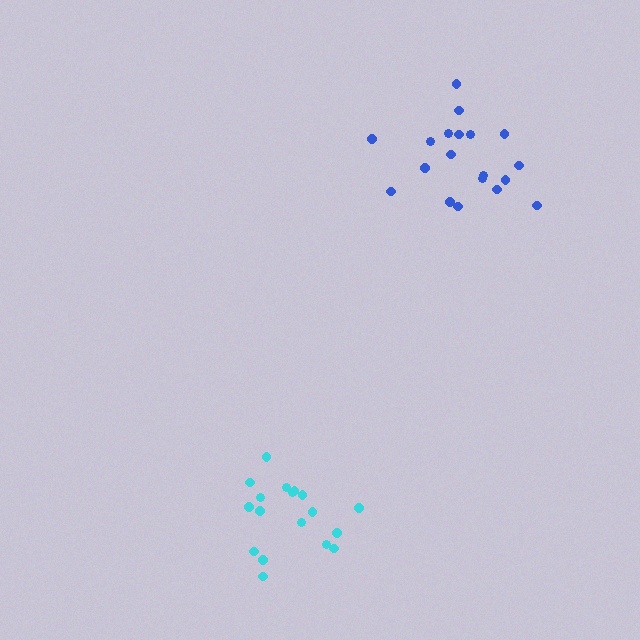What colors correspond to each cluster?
The clusters are colored: cyan, blue.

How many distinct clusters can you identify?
There are 2 distinct clusters.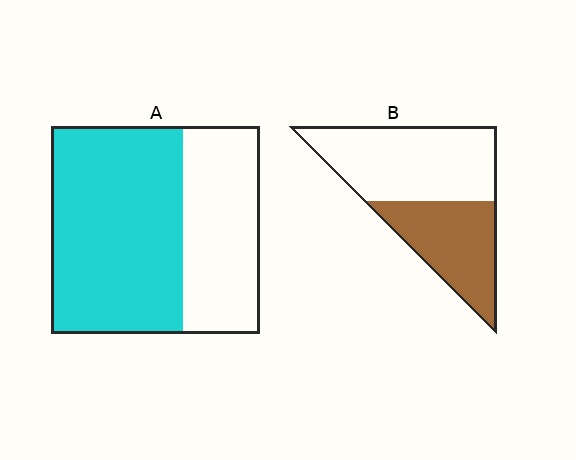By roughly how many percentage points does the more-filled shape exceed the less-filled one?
By roughly 20 percentage points (A over B).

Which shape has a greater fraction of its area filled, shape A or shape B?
Shape A.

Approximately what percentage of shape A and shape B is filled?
A is approximately 65% and B is approximately 40%.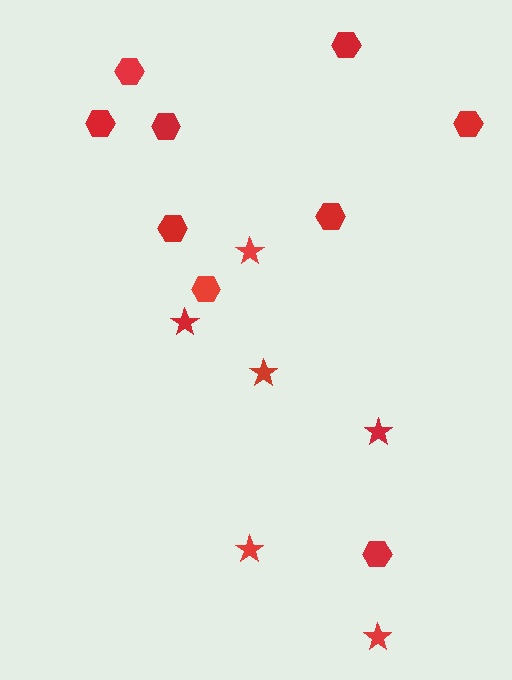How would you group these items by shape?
There are 2 groups: one group of hexagons (9) and one group of stars (6).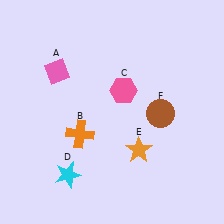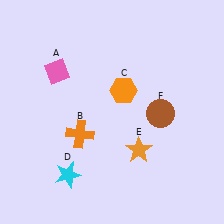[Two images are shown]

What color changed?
The hexagon (C) changed from pink in Image 1 to orange in Image 2.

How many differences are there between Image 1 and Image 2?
There is 1 difference between the two images.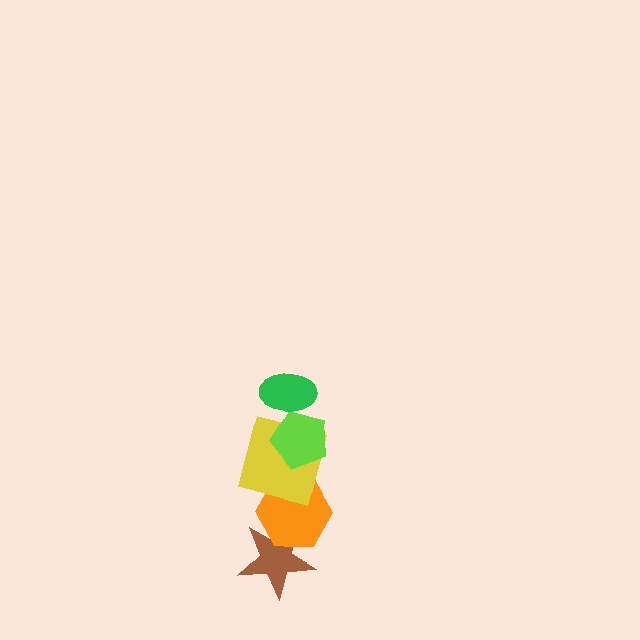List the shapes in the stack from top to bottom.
From top to bottom: the green ellipse, the lime pentagon, the yellow square, the orange hexagon, the brown star.